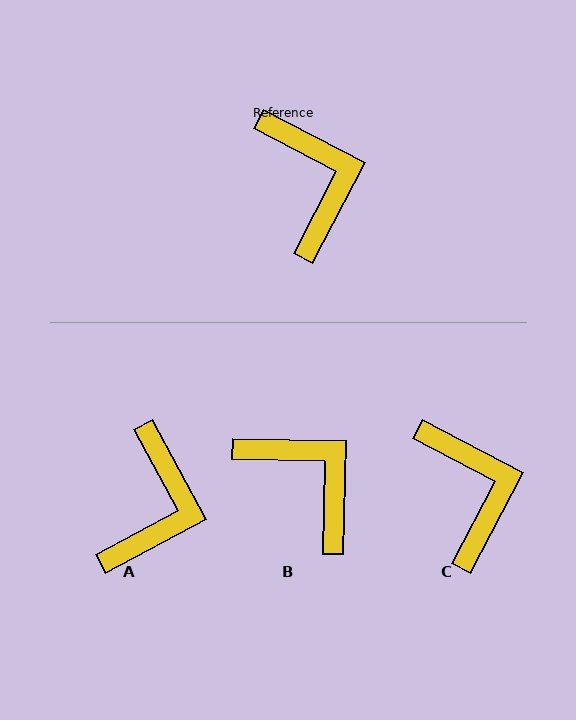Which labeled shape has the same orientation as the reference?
C.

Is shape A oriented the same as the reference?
No, it is off by about 34 degrees.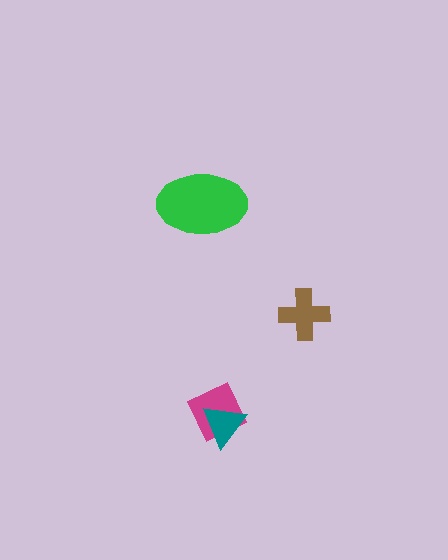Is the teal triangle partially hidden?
No, no other shape covers it.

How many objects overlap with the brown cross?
0 objects overlap with the brown cross.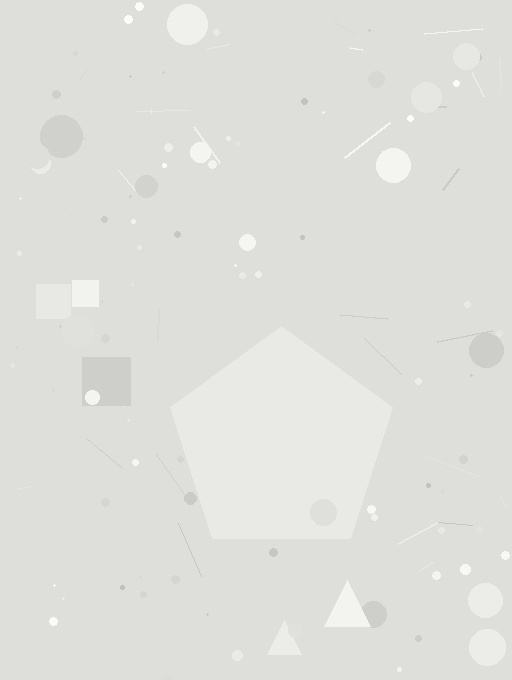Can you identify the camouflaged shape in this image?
The camouflaged shape is a pentagon.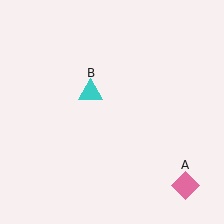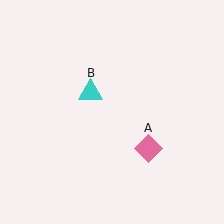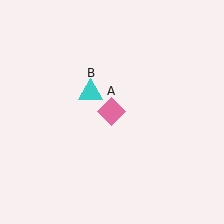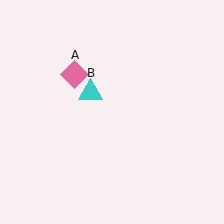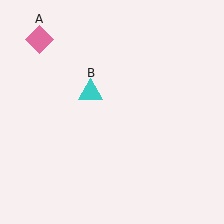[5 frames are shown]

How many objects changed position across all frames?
1 object changed position: pink diamond (object A).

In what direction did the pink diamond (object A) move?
The pink diamond (object A) moved up and to the left.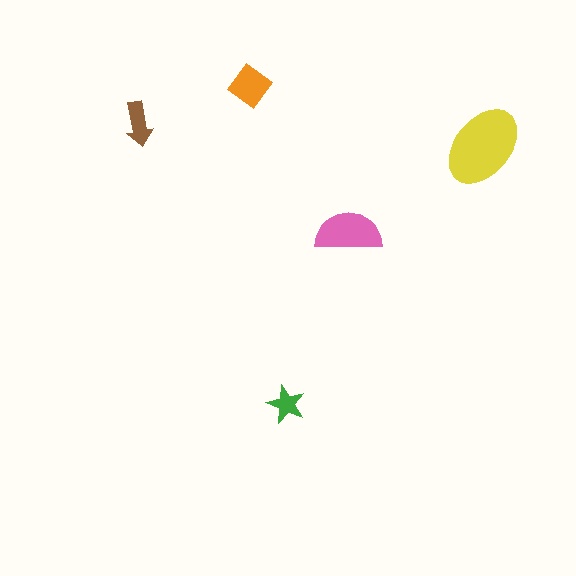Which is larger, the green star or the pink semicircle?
The pink semicircle.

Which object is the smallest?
The green star.